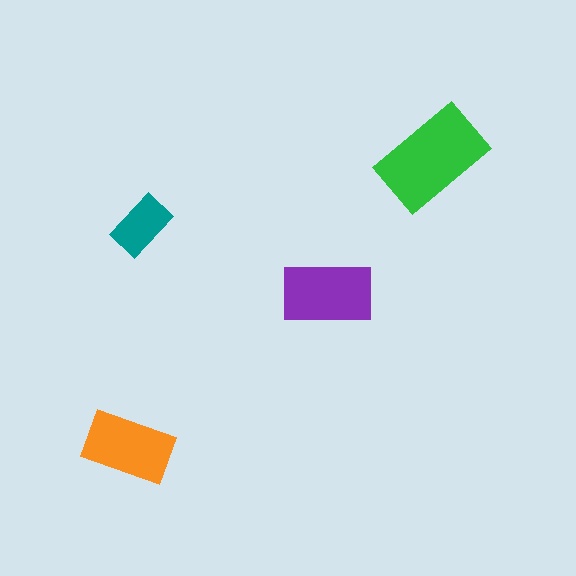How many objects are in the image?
There are 4 objects in the image.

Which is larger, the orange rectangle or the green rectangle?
The green one.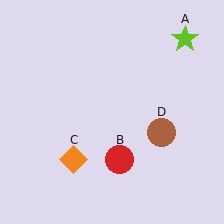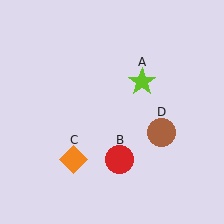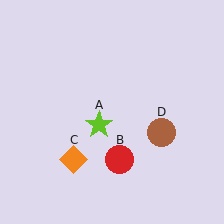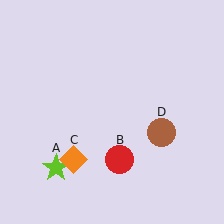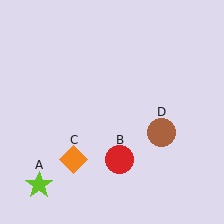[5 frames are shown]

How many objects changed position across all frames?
1 object changed position: lime star (object A).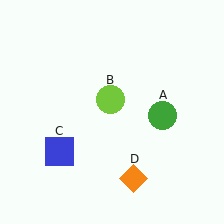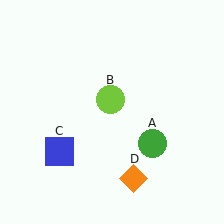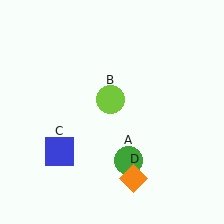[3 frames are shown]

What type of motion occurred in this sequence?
The green circle (object A) rotated clockwise around the center of the scene.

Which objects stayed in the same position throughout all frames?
Lime circle (object B) and blue square (object C) and orange diamond (object D) remained stationary.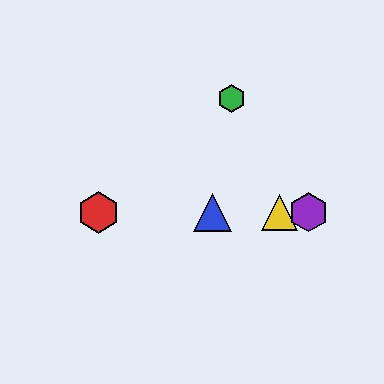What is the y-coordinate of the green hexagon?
The green hexagon is at y≈98.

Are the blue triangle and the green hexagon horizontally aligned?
No, the blue triangle is at y≈212 and the green hexagon is at y≈98.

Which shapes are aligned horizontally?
The red hexagon, the blue triangle, the yellow triangle, the purple hexagon are aligned horizontally.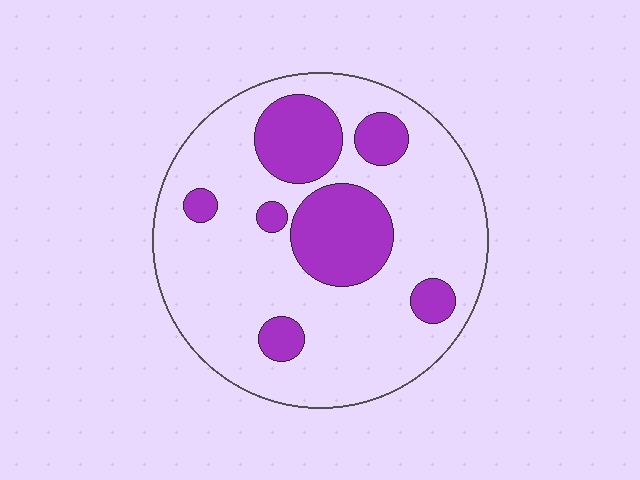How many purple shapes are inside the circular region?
7.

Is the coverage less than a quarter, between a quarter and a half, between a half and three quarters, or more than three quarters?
Less than a quarter.